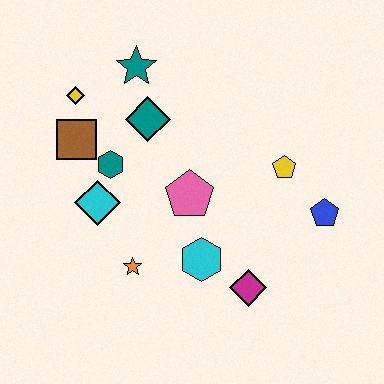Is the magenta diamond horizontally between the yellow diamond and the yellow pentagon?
Yes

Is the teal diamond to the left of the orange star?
No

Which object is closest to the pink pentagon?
The cyan hexagon is closest to the pink pentagon.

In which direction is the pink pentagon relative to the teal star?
The pink pentagon is below the teal star.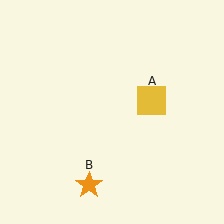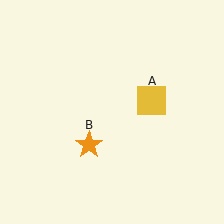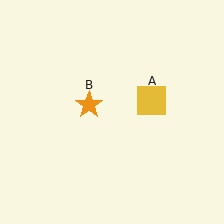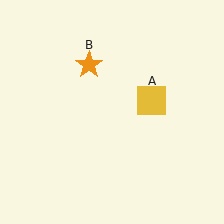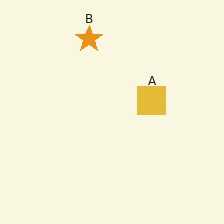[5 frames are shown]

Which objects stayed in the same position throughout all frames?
Yellow square (object A) remained stationary.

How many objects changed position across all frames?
1 object changed position: orange star (object B).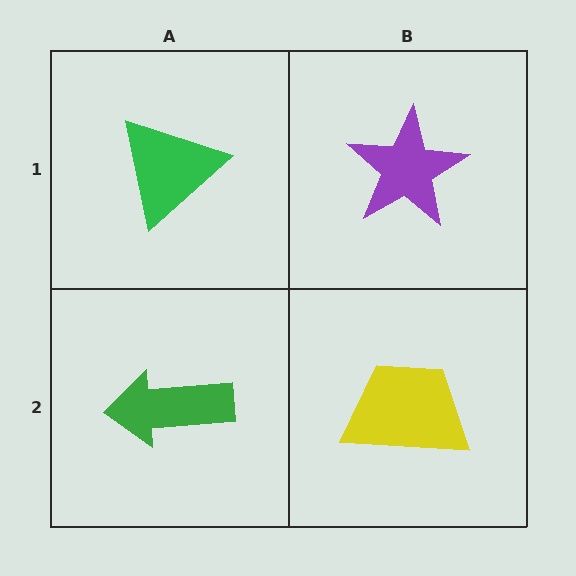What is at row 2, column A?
A green arrow.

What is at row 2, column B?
A yellow trapezoid.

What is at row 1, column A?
A green triangle.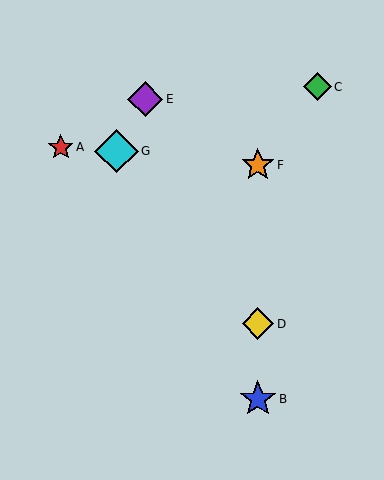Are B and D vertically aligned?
Yes, both are at x≈258.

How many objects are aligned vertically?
3 objects (B, D, F) are aligned vertically.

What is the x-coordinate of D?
Object D is at x≈258.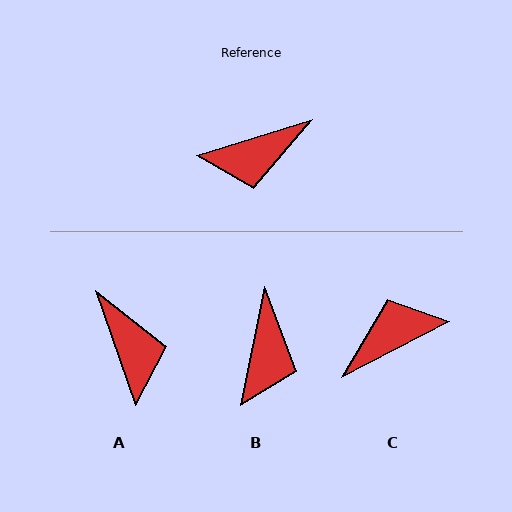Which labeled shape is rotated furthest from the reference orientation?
C, about 170 degrees away.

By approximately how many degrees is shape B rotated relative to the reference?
Approximately 61 degrees counter-clockwise.